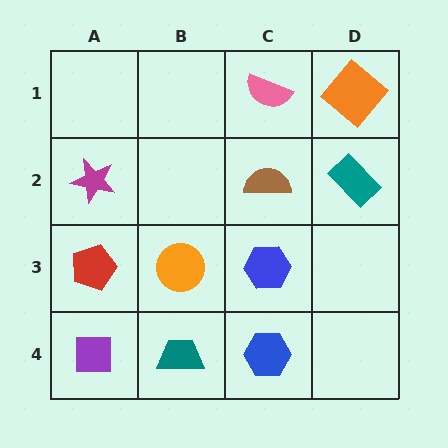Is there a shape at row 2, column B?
No, that cell is empty.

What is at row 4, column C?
A blue hexagon.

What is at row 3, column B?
An orange circle.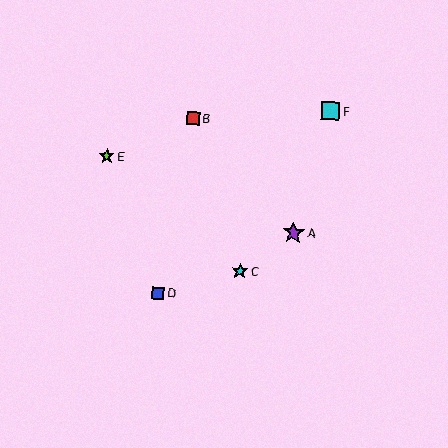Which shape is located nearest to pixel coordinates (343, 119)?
The cyan square (labeled F) at (331, 111) is nearest to that location.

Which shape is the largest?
The purple star (labeled A) is the largest.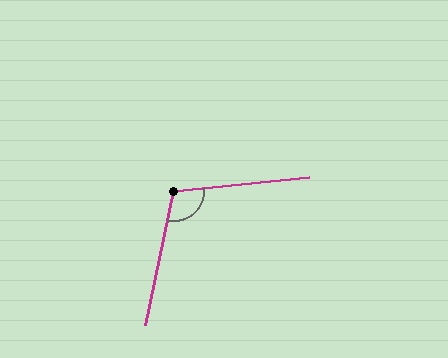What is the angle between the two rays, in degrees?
Approximately 108 degrees.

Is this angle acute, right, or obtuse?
It is obtuse.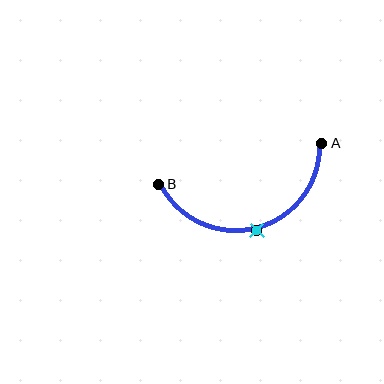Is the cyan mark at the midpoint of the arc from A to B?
Yes. The cyan mark lies on the arc at equal arc-length from both A and B — it is the arc midpoint.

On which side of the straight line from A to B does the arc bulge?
The arc bulges below the straight line connecting A and B.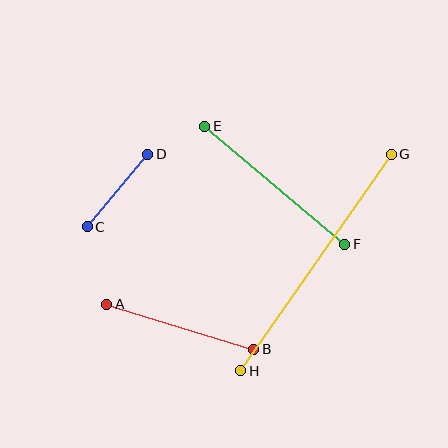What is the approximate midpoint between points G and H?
The midpoint is at approximately (316, 263) pixels.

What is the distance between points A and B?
The distance is approximately 154 pixels.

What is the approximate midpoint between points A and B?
The midpoint is at approximately (180, 327) pixels.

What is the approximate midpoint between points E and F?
The midpoint is at approximately (275, 185) pixels.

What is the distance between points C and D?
The distance is approximately 94 pixels.